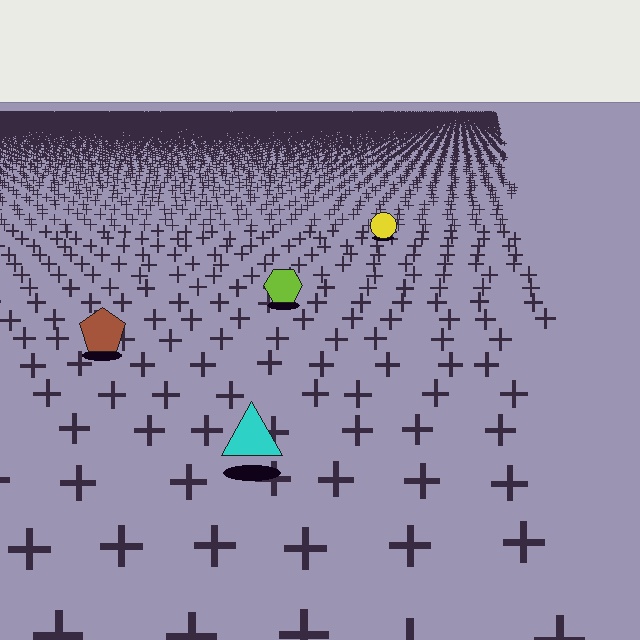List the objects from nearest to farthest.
From nearest to farthest: the cyan triangle, the brown pentagon, the lime hexagon, the yellow circle.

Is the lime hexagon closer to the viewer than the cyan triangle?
No. The cyan triangle is closer — you can tell from the texture gradient: the ground texture is coarser near it.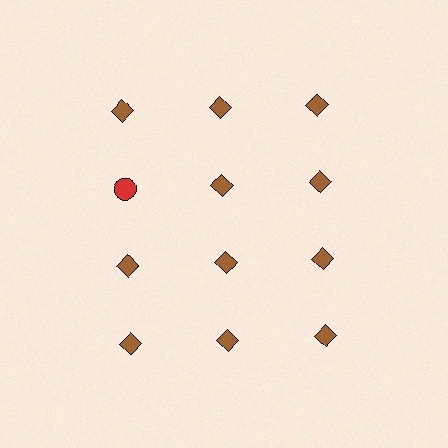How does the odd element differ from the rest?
It differs in both color (red instead of brown) and shape (circle instead of diamond).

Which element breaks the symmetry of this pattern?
The red circle in the second row, leftmost column breaks the symmetry. All other shapes are brown diamonds.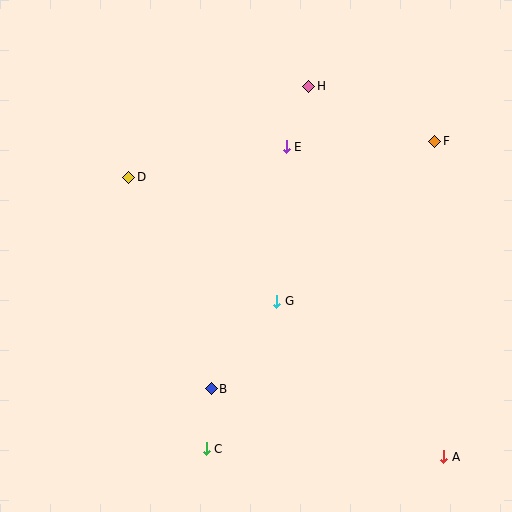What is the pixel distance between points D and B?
The distance between D and B is 227 pixels.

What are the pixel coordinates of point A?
Point A is at (444, 457).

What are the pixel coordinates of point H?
Point H is at (309, 86).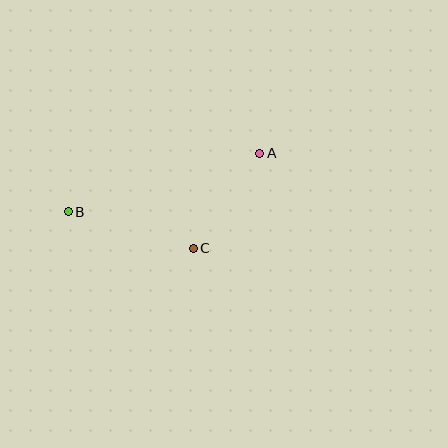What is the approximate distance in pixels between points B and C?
The distance between B and C is approximately 130 pixels.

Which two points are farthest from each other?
Points A and B are farthest from each other.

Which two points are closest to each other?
Points A and C are closest to each other.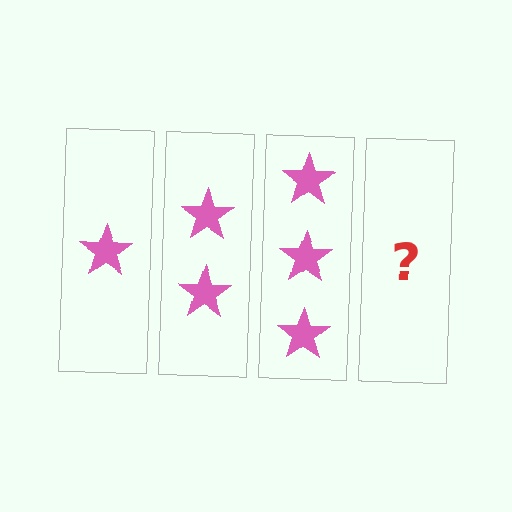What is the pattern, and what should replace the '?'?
The pattern is that each step adds one more star. The '?' should be 4 stars.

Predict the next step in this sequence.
The next step is 4 stars.